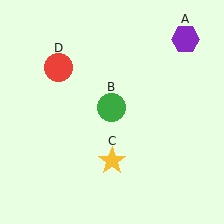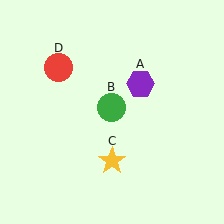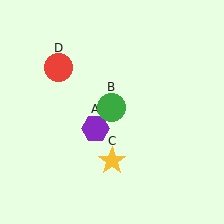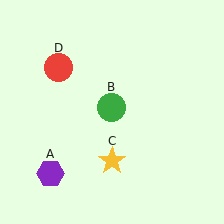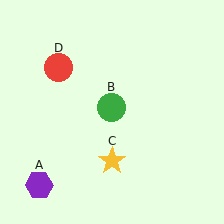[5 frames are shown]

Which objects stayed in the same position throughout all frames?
Green circle (object B) and yellow star (object C) and red circle (object D) remained stationary.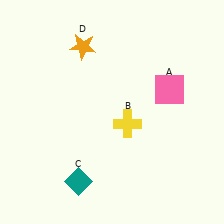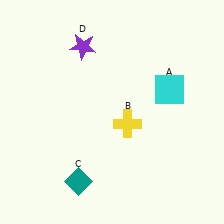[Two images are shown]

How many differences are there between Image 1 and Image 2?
There are 2 differences between the two images.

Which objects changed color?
A changed from pink to cyan. D changed from orange to purple.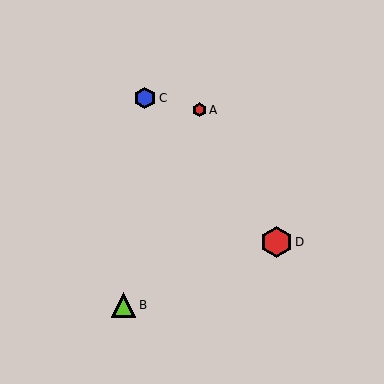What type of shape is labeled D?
Shape D is a red hexagon.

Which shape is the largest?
The red hexagon (labeled D) is the largest.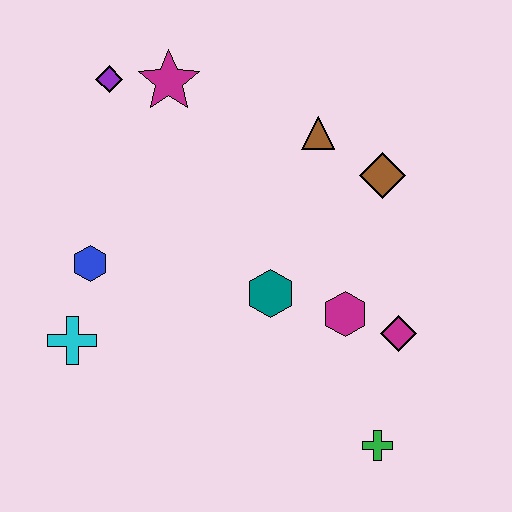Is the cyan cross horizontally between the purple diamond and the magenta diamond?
No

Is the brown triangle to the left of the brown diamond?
Yes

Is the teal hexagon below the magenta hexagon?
No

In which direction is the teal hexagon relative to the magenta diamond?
The teal hexagon is to the left of the magenta diamond.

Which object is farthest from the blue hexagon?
The green cross is farthest from the blue hexagon.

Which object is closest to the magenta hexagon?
The magenta diamond is closest to the magenta hexagon.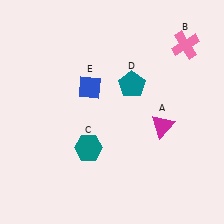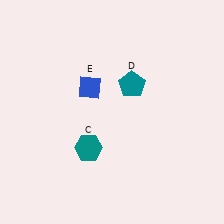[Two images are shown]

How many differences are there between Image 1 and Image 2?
There are 2 differences between the two images.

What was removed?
The pink cross (B), the magenta triangle (A) were removed in Image 2.